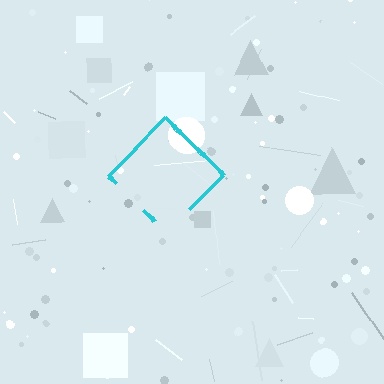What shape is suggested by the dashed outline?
The dashed outline suggests a diamond.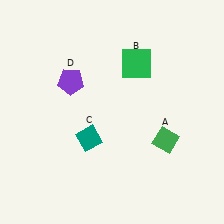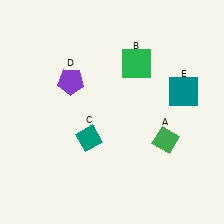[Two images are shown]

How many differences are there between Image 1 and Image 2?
There is 1 difference between the two images.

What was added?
A teal square (E) was added in Image 2.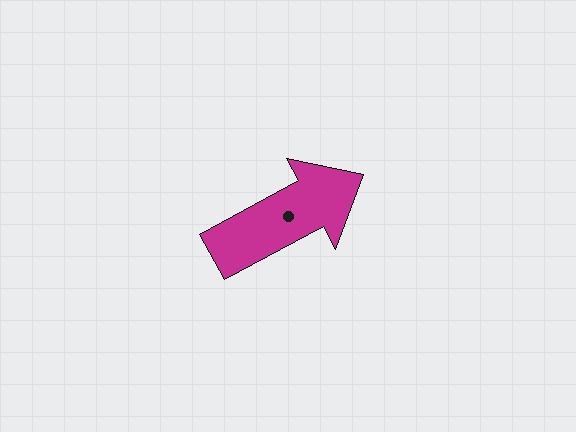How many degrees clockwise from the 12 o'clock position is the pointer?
Approximately 62 degrees.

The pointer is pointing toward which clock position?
Roughly 2 o'clock.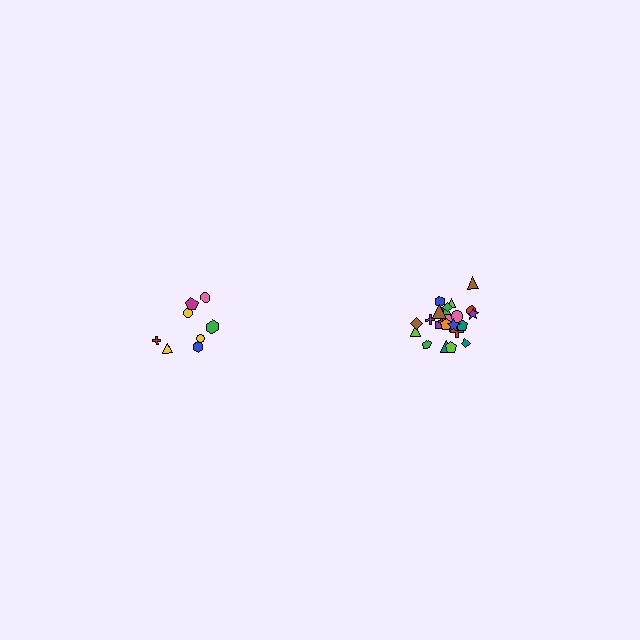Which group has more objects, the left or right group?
The right group.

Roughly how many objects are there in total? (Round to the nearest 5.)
Roughly 35 objects in total.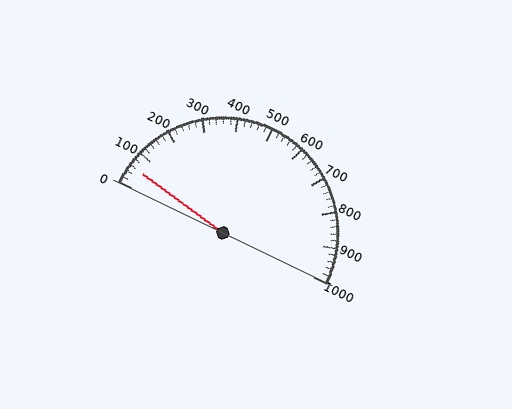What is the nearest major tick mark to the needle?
The nearest major tick mark is 100.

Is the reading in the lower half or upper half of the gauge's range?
The reading is in the lower half of the range (0 to 1000).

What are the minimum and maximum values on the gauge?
The gauge ranges from 0 to 1000.